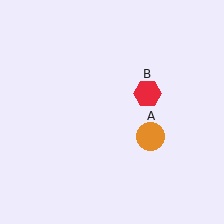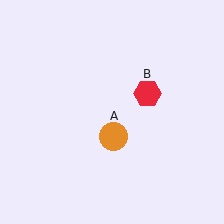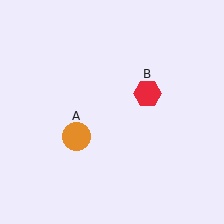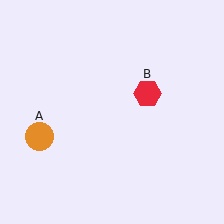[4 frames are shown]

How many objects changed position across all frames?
1 object changed position: orange circle (object A).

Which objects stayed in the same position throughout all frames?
Red hexagon (object B) remained stationary.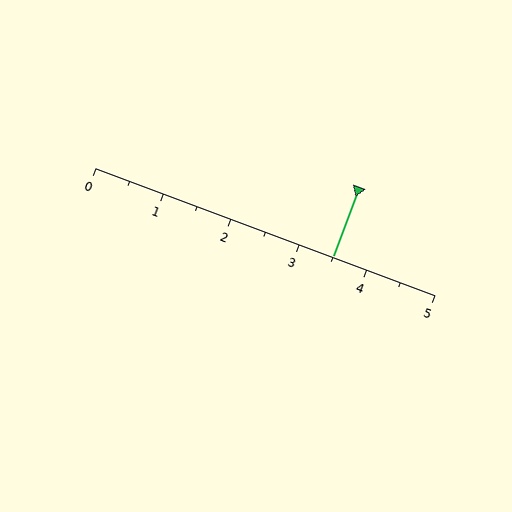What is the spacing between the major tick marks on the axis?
The major ticks are spaced 1 apart.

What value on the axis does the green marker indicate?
The marker indicates approximately 3.5.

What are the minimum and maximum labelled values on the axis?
The axis runs from 0 to 5.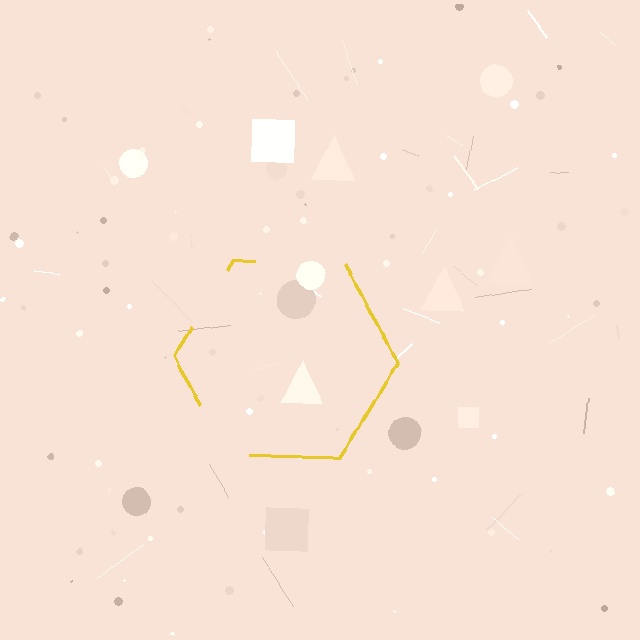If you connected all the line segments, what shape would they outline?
They would outline a hexagon.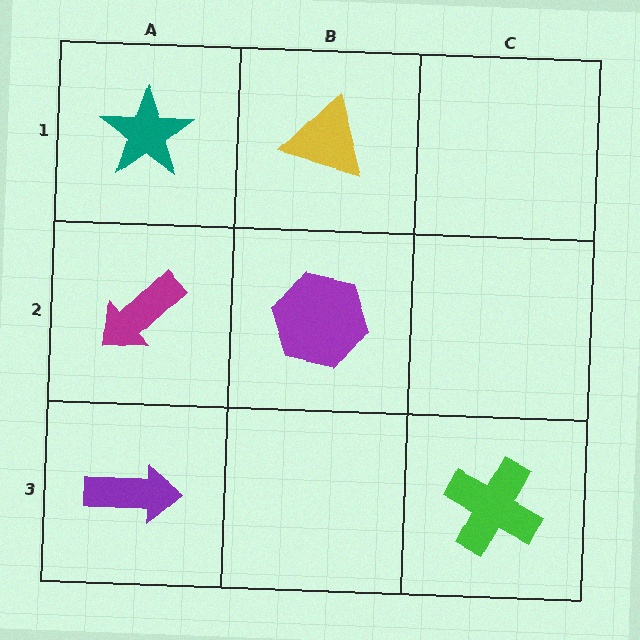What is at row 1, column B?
A yellow triangle.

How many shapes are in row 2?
2 shapes.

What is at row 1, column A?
A teal star.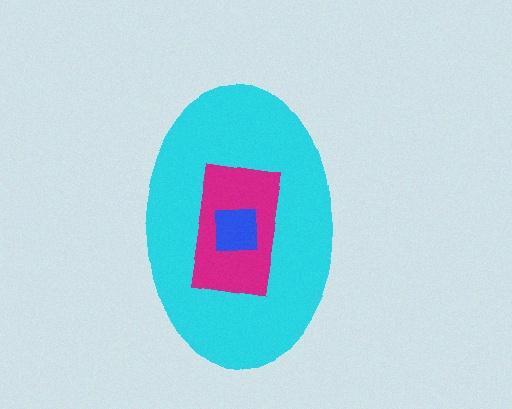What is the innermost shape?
The blue square.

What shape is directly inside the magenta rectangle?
The blue square.